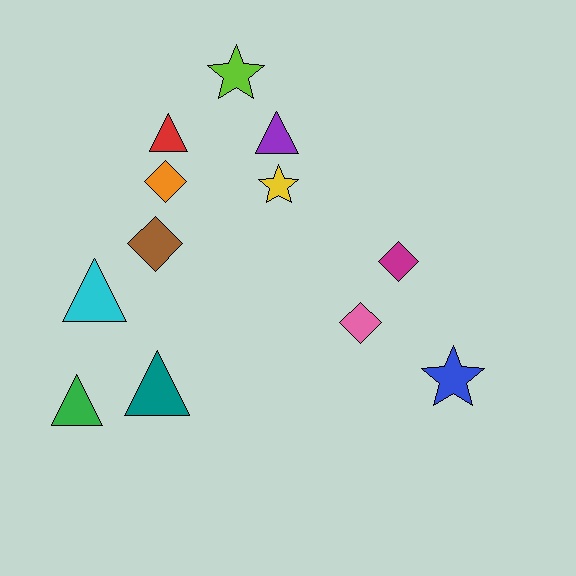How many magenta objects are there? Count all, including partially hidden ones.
There is 1 magenta object.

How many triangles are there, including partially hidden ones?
There are 5 triangles.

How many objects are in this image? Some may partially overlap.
There are 12 objects.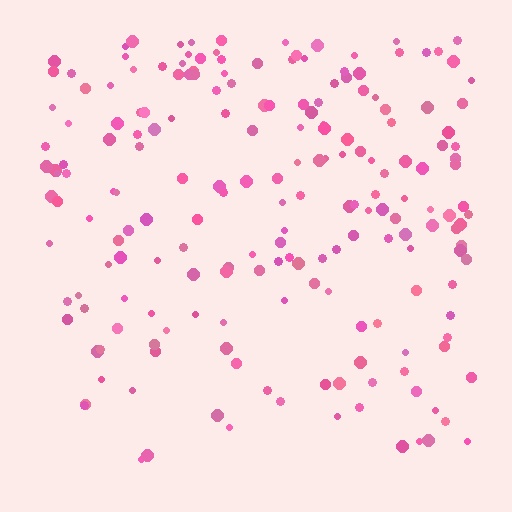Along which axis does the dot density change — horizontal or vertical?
Vertical.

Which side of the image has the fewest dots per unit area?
The bottom.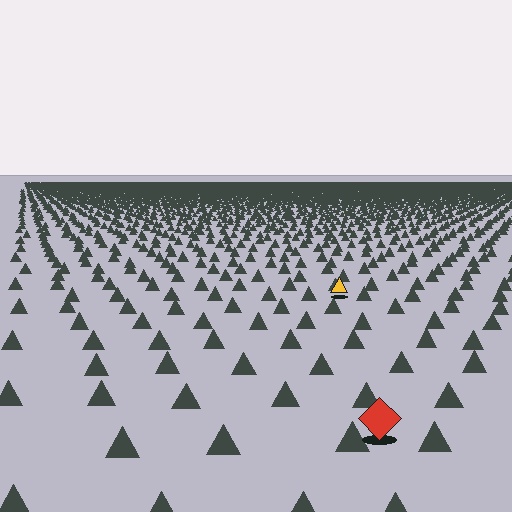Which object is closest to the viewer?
The red diamond is closest. The texture marks near it are larger and more spread out.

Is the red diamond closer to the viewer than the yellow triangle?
Yes. The red diamond is closer — you can tell from the texture gradient: the ground texture is coarser near it.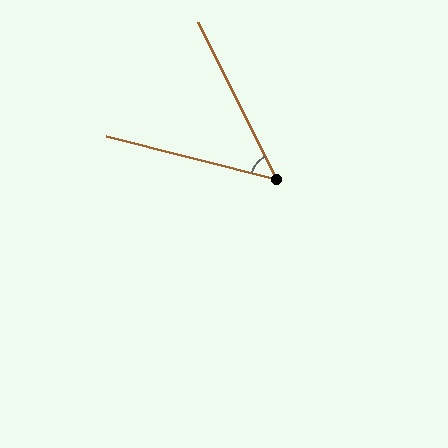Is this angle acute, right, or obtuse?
It is acute.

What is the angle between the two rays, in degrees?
Approximately 49 degrees.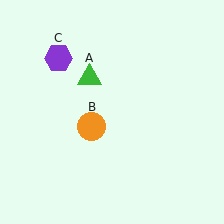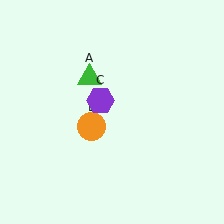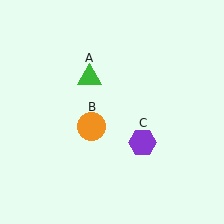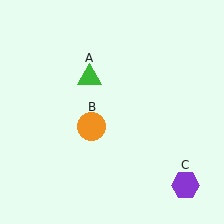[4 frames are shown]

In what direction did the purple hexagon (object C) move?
The purple hexagon (object C) moved down and to the right.